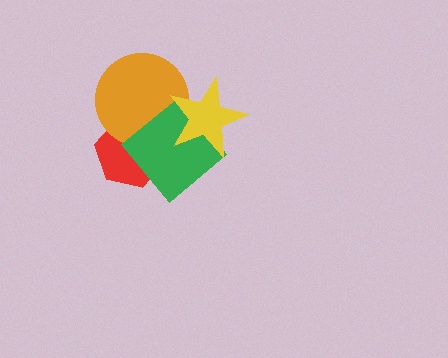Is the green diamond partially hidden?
Yes, it is partially covered by another shape.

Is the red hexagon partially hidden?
Yes, it is partially covered by another shape.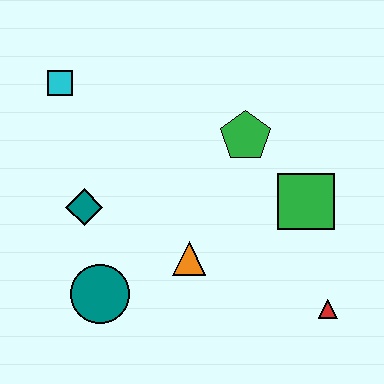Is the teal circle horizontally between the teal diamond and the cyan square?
No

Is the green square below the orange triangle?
No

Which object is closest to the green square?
The green pentagon is closest to the green square.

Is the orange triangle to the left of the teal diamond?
No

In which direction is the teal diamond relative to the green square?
The teal diamond is to the left of the green square.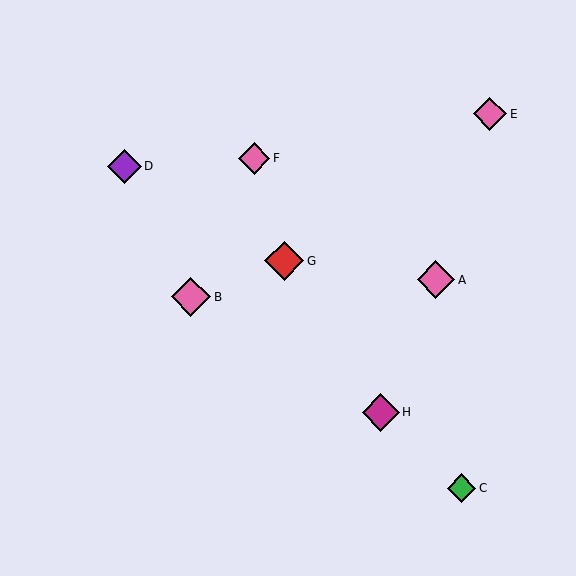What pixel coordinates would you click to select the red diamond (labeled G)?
Click at (284, 261) to select the red diamond G.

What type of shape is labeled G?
Shape G is a red diamond.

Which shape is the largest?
The pink diamond (labeled B) is the largest.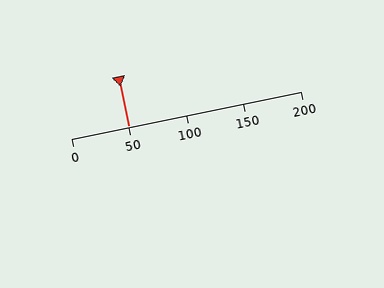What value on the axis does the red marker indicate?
The marker indicates approximately 50.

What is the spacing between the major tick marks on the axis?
The major ticks are spaced 50 apart.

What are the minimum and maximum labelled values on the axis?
The axis runs from 0 to 200.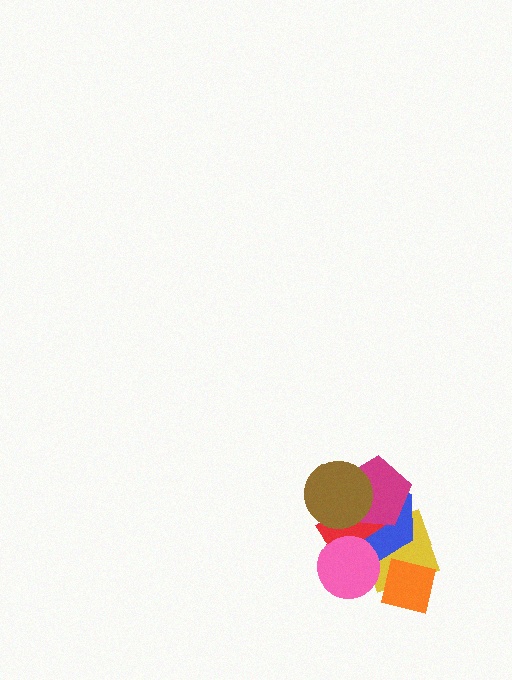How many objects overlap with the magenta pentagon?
4 objects overlap with the magenta pentagon.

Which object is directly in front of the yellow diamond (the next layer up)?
The blue hexagon is directly in front of the yellow diamond.